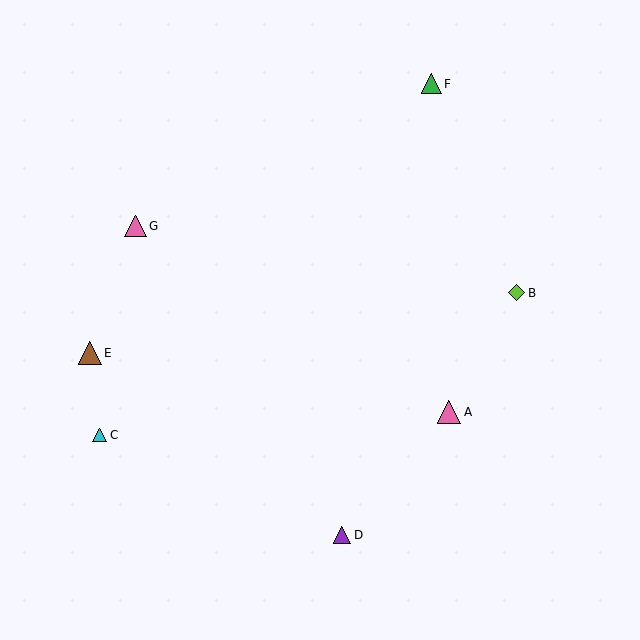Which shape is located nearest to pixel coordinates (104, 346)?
The brown triangle (labeled E) at (90, 353) is nearest to that location.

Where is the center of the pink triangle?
The center of the pink triangle is at (136, 226).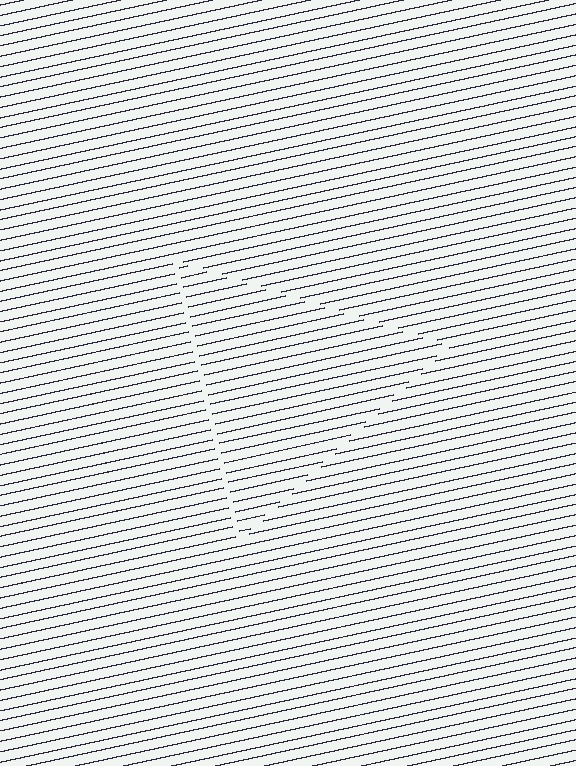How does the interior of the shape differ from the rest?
The interior of the shape contains the same grating, shifted by half a period — the contour is defined by the phase discontinuity where line-ends from the inner and outer gratings abut.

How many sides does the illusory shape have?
3 sides — the line-ends trace a triangle.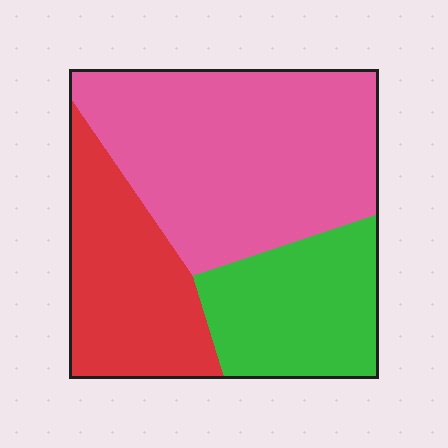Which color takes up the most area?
Pink, at roughly 50%.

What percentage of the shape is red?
Red takes up between a quarter and a half of the shape.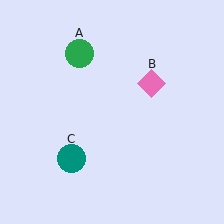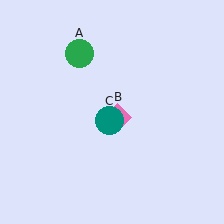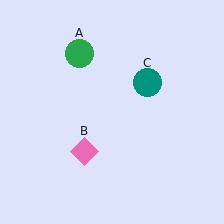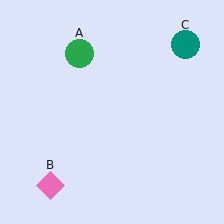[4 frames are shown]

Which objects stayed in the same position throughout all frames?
Green circle (object A) remained stationary.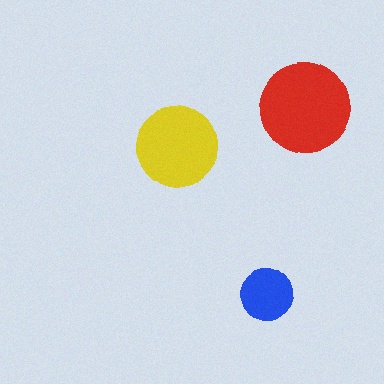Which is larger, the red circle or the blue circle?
The red one.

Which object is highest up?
The red circle is topmost.